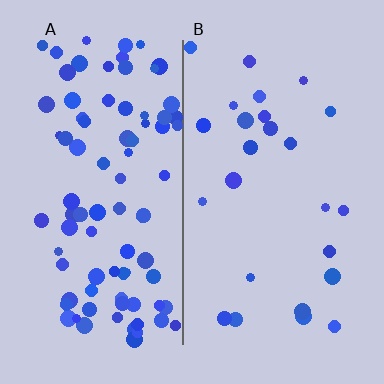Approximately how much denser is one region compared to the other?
Approximately 3.5× — region A over region B.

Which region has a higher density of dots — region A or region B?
A (the left).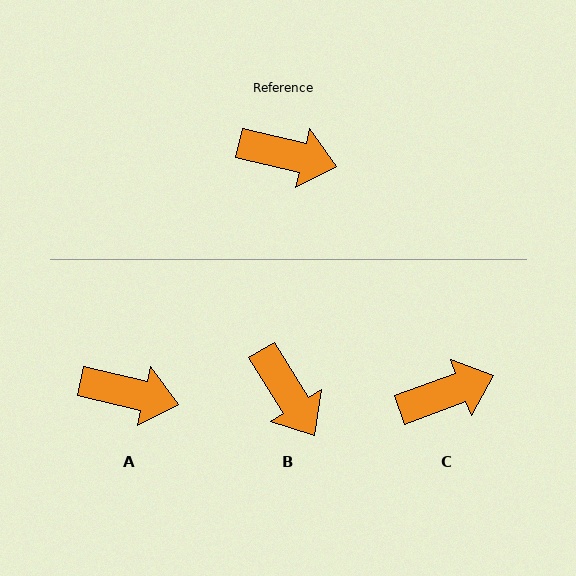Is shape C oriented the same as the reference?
No, it is off by about 33 degrees.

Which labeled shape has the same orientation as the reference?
A.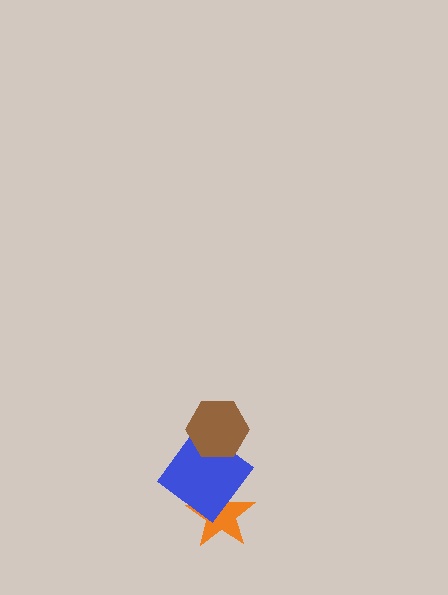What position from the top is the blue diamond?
The blue diamond is 2nd from the top.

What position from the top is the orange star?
The orange star is 3rd from the top.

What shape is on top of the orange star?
The blue diamond is on top of the orange star.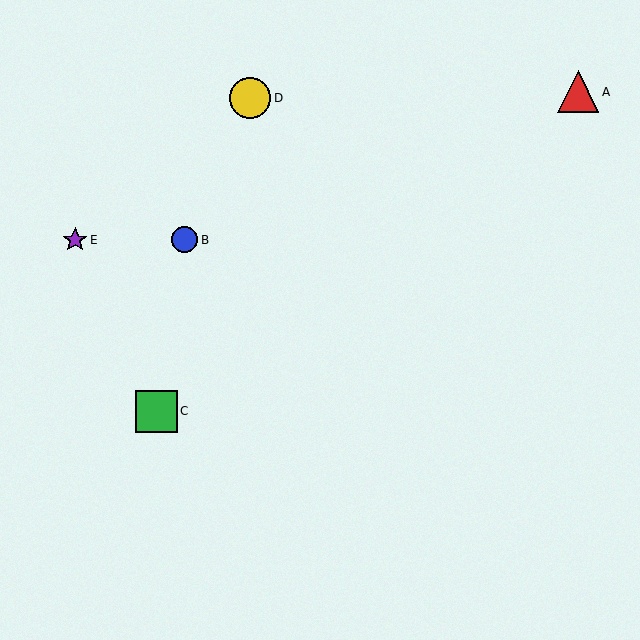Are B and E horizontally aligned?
Yes, both are at y≈240.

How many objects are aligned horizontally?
2 objects (B, E) are aligned horizontally.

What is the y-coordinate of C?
Object C is at y≈411.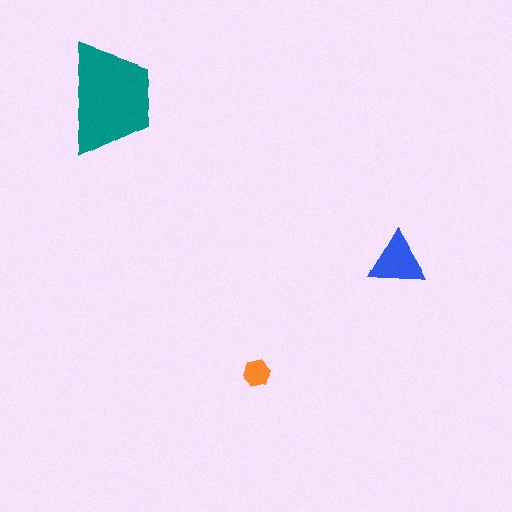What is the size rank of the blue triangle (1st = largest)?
2nd.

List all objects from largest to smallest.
The teal trapezoid, the blue triangle, the orange hexagon.